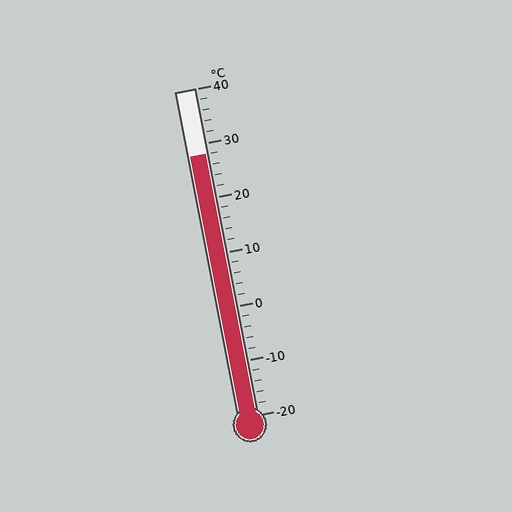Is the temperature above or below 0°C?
The temperature is above 0°C.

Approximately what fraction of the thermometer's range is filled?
The thermometer is filled to approximately 80% of its range.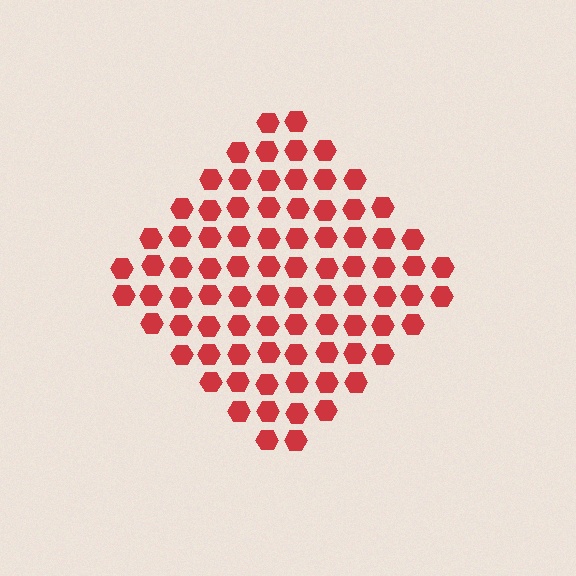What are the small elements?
The small elements are hexagons.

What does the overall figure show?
The overall figure shows a diamond.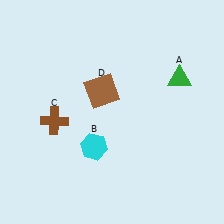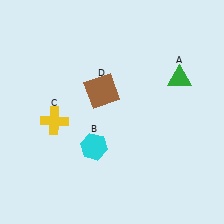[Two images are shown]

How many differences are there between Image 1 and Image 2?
There is 1 difference between the two images.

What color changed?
The cross (C) changed from brown in Image 1 to yellow in Image 2.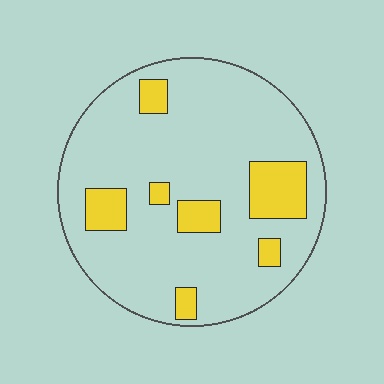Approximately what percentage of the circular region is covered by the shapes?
Approximately 15%.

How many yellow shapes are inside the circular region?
7.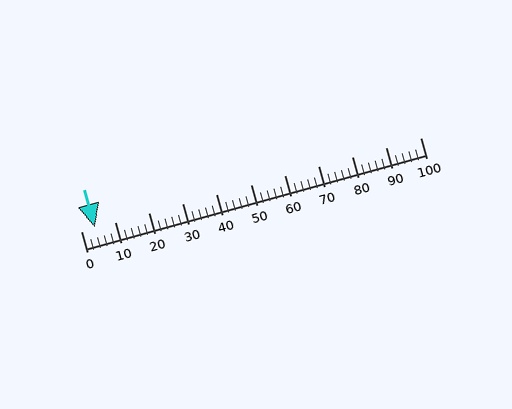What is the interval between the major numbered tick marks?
The major tick marks are spaced 10 units apart.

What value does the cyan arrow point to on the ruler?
The cyan arrow points to approximately 4.